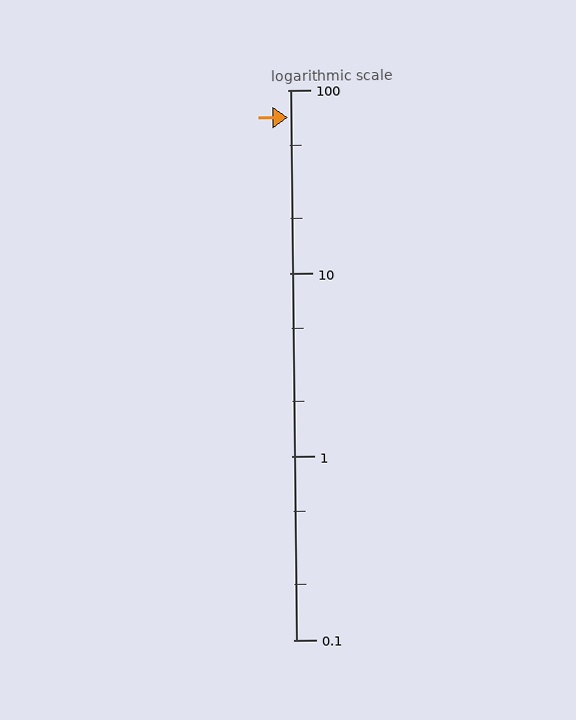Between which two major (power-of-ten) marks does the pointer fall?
The pointer is between 10 and 100.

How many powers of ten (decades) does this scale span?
The scale spans 3 decades, from 0.1 to 100.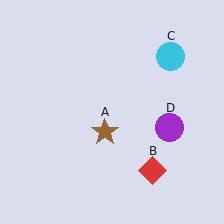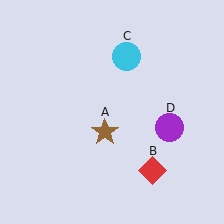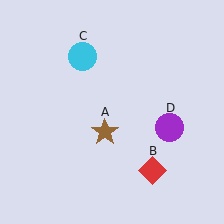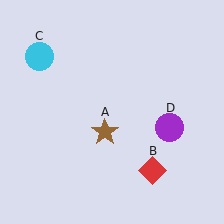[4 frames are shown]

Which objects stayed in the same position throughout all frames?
Brown star (object A) and red diamond (object B) and purple circle (object D) remained stationary.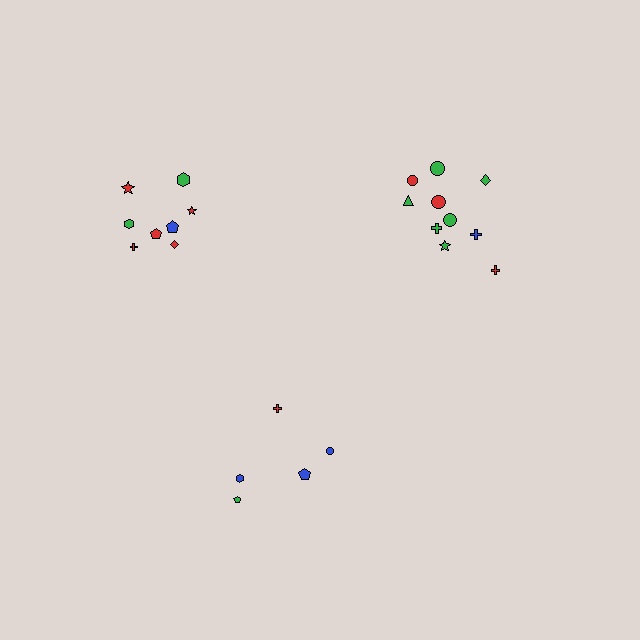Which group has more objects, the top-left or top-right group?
The top-right group.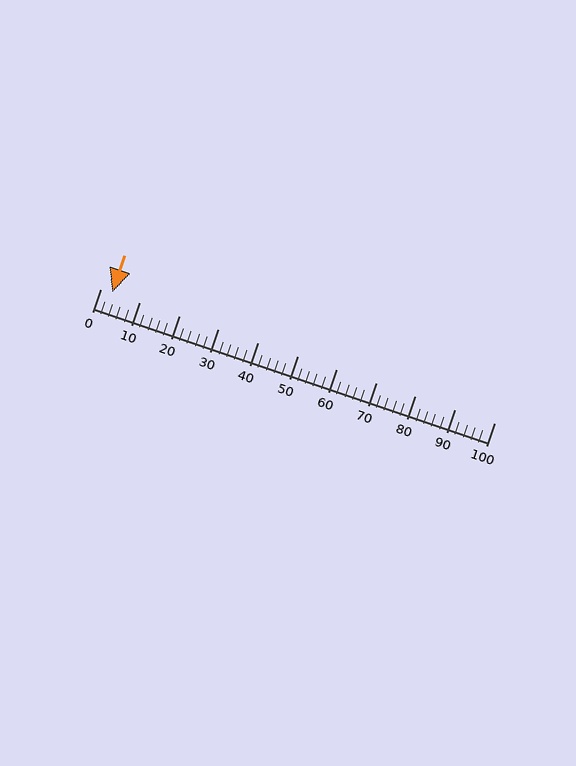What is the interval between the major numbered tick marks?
The major tick marks are spaced 10 units apart.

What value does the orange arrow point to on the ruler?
The orange arrow points to approximately 3.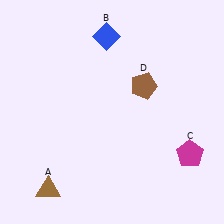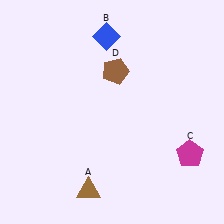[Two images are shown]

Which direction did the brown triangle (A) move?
The brown triangle (A) moved right.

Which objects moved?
The objects that moved are: the brown triangle (A), the brown pentagon (D).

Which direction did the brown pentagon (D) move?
The brown pentagon (D) moved left.